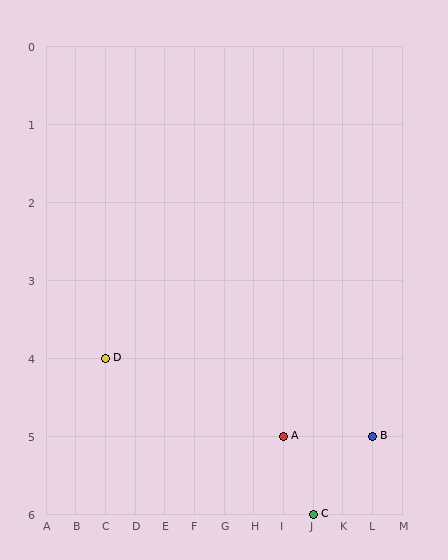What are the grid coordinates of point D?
Point D is at grid coordinates (C, 4).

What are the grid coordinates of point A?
Point A is at grid coordinates (I, 5).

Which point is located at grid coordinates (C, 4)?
Point D is at (C, 4).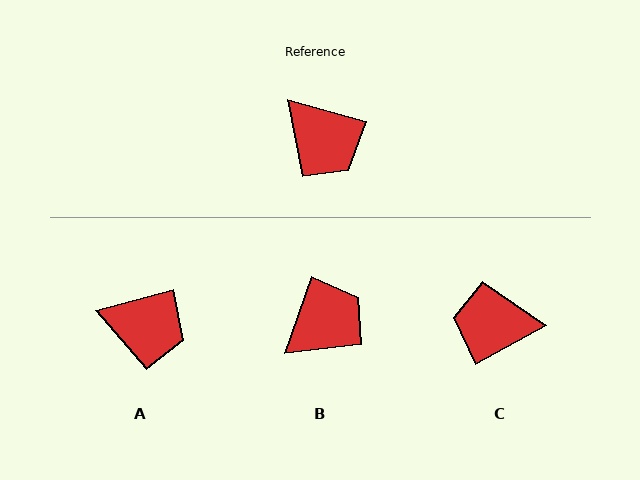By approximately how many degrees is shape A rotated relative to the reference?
Approximately 30 degrees counter-clockwise.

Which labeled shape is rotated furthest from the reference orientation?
C, about 136 degrees away.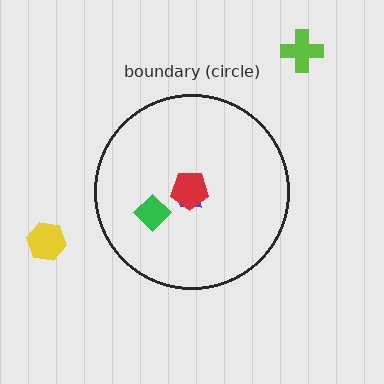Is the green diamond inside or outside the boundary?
Inside.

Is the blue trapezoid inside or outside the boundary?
Inside.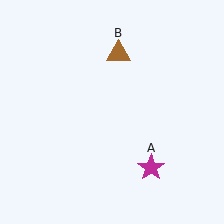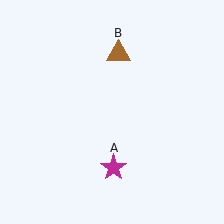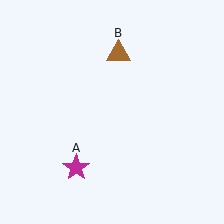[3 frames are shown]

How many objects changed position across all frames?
1 object changed position: magenta star (object A).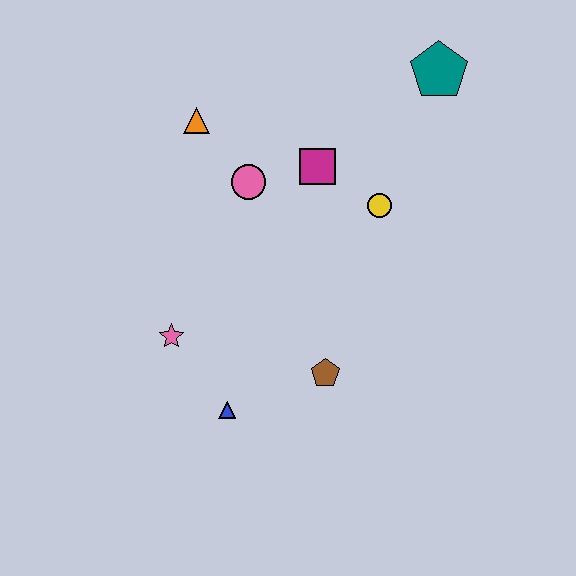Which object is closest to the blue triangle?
The pink star is closest to the blue triangle.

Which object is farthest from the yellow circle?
The blue triangle is farthest from the yellow circle.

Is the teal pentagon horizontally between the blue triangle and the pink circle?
No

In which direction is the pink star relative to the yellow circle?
The pink star is to the left of the yellow circle.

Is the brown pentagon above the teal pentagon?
No